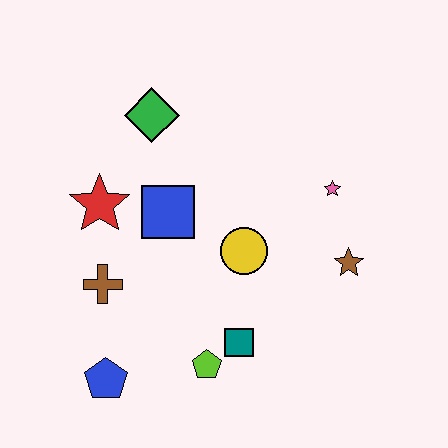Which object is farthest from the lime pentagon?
The green diamond is farthest from the lime pentagon.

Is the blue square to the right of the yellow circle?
No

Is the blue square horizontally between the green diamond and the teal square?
Yes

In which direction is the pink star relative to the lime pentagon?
The pink star is above the lime pentagon.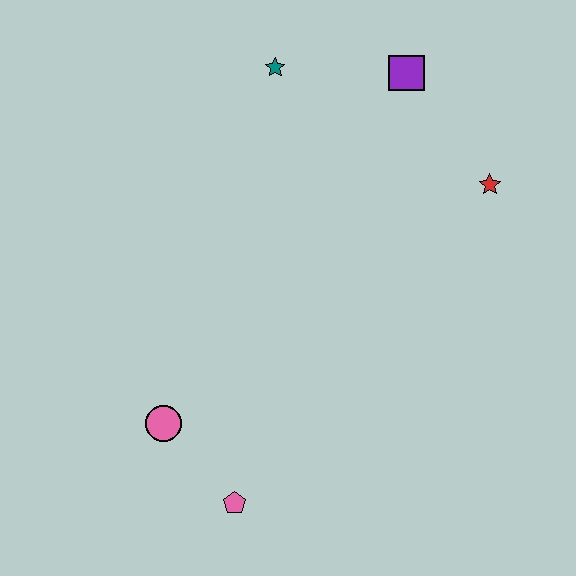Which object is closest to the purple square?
The teal star is closest to the purple square.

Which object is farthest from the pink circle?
The purple square is farthest from the pink circle.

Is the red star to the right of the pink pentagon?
Yes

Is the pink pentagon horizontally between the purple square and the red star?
No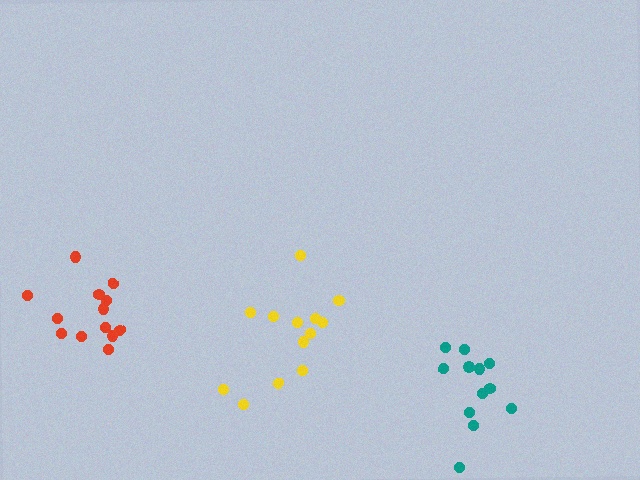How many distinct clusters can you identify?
There are 3 distinct clusters.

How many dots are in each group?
Group 1: 13 dots, Group 2: 12 dots, Group 3: 13 dots (38 total).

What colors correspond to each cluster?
The clusters are colored: red, teal, yellow.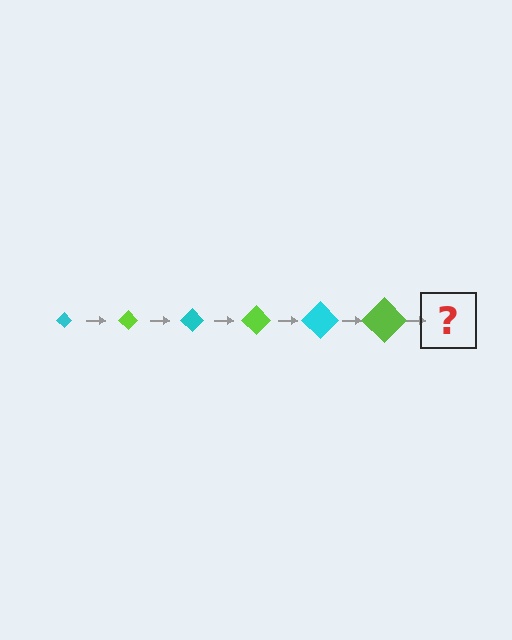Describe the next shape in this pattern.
It should be a cyan diamond, larger than the previous one.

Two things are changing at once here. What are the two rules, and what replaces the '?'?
The two rules are that the diamond grows larger each step and the color cycles through cyan and lime. The '?' should be a cyan diamond, larger than the previous one.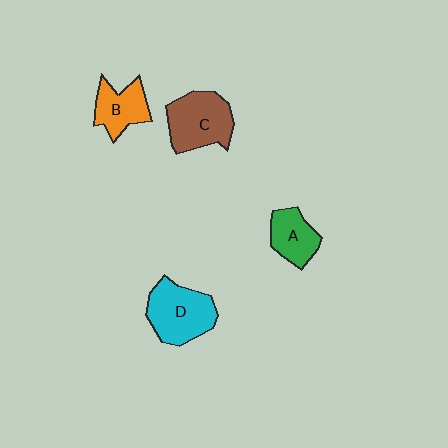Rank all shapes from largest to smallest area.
From largest to smallest: D (cyan), C (brown), B (orange), A (green).